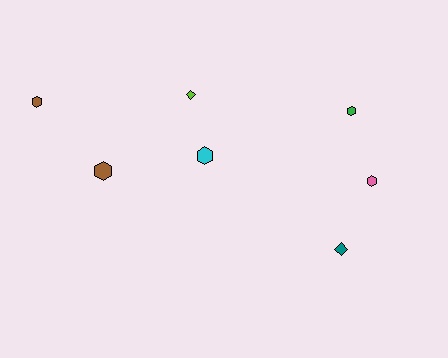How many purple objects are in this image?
There are no purple objects.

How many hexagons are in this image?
There are 5 hexagons.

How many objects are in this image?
There are 7 objects.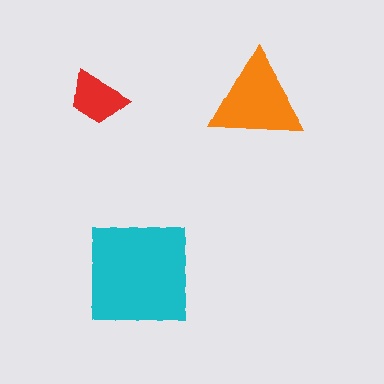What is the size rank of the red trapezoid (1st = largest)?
3rd.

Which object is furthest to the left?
The red trapezoid is leftmost.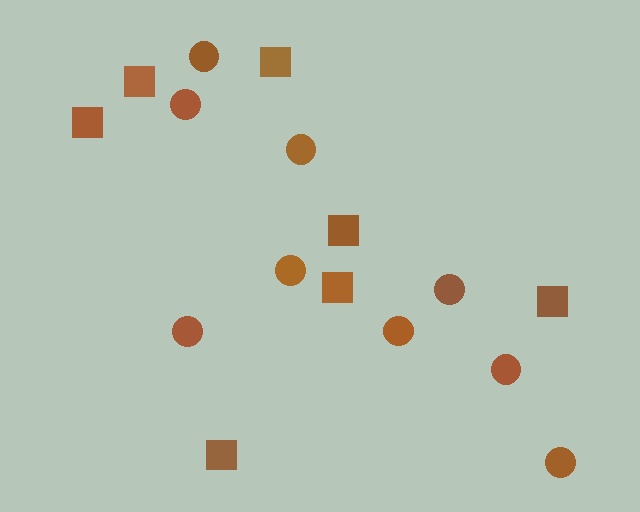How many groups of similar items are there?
There are 2 groups: one group of squares (7) and one group of circles (9).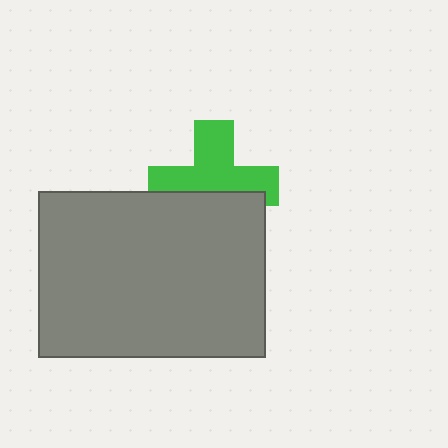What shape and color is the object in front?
The object in front is a gray rectangle.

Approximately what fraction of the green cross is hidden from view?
Roughly 39% of the green cross is hidden behind the gray rectangle.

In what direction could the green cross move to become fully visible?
The green cross could move up. That would shift it out from behind the gray rectangle entirely.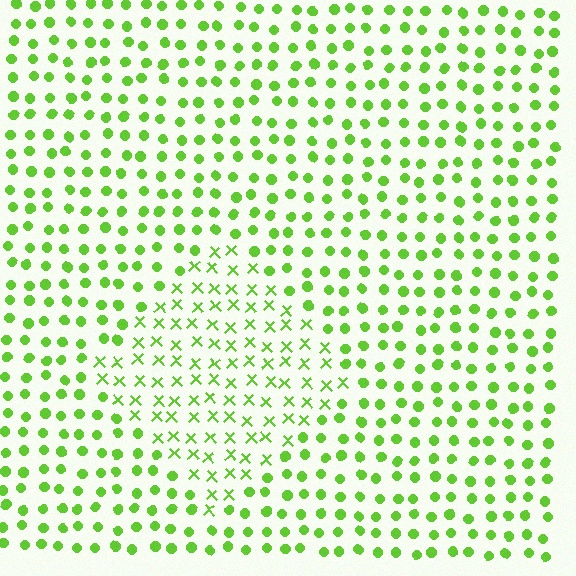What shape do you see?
I see a diamond.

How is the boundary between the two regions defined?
The boundary is defined by a change in element shape: X marks inside vs. circles outside. All elements share the same color and spacing.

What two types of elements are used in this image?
The image uses X marks inside the diamond region and circles outside it.